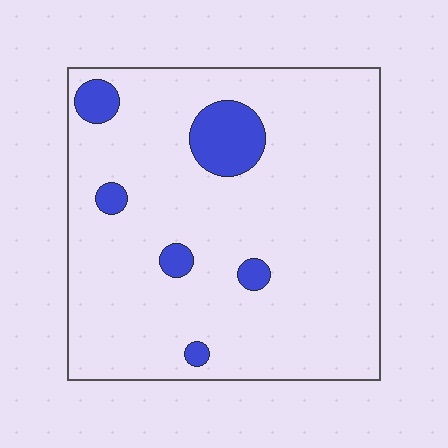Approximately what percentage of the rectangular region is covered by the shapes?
Approximately 10%.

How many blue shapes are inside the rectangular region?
6.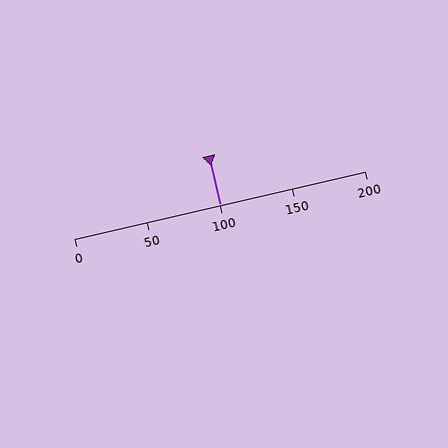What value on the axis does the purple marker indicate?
The marker indicates approximately 100.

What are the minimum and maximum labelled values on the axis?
The axis runs from 0 to 200.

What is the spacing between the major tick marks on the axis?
The major ticks are spaced 50 apart.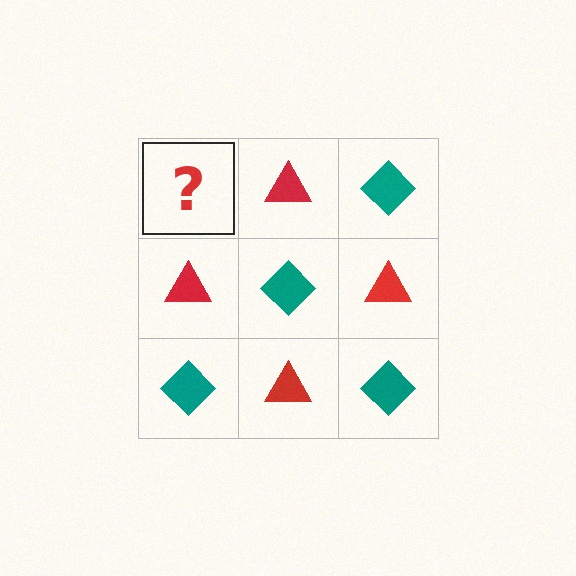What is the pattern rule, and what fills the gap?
The rule is that it alternates teal diamond and red triangle in a checkerboard pattern. The gap should be filled with a teal diamond.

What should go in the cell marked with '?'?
The missing cell should contain a teal diamond.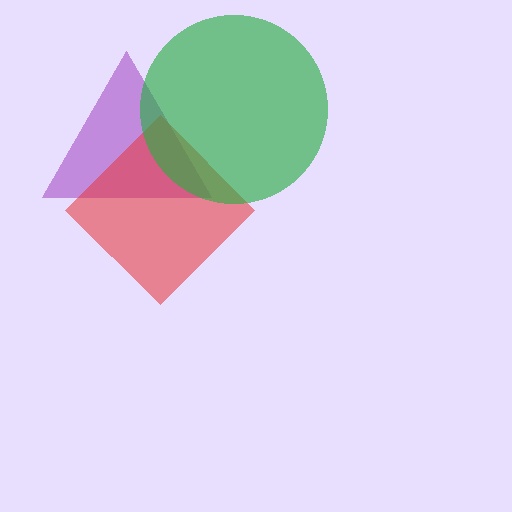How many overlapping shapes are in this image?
There are 3 overlapping shapes in the image.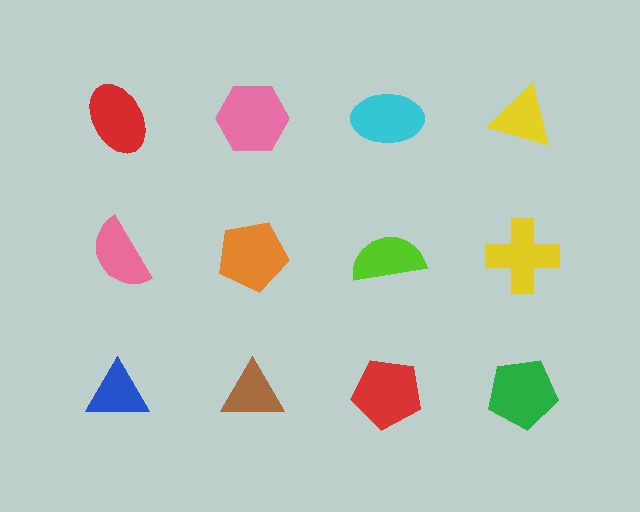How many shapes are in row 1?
4 shapes.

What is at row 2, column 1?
A pink semicircle.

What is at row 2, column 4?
A yellow cross.